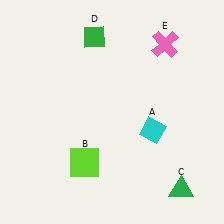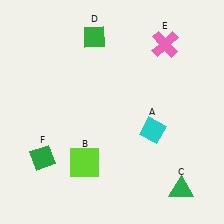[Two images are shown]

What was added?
A green diamond (F) was added in Image 2.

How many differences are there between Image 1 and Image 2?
There is 1 difference between the two images.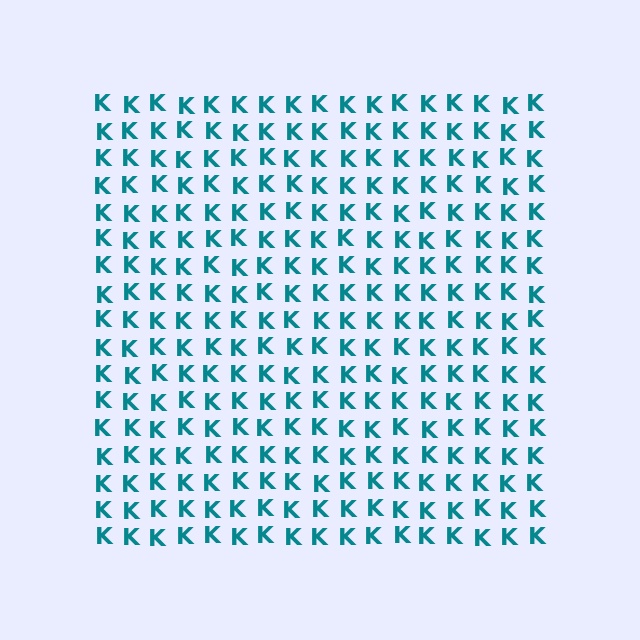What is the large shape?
The large shape is a square.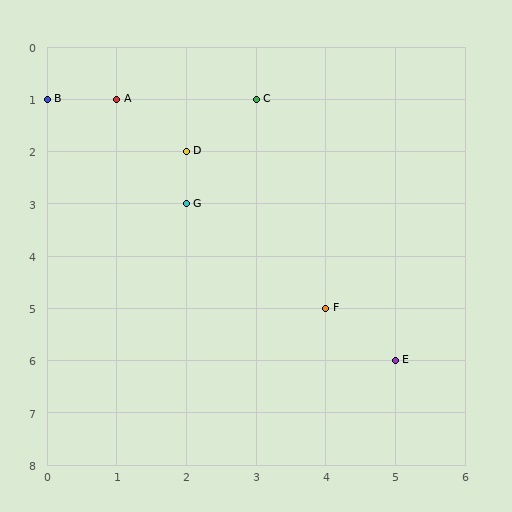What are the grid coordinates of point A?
Point A is at grid coordinates (1, 1).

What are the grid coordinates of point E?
Point E is at grid coordinates (5, 6).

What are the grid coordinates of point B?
Point B is at grid coordinates (0, 1).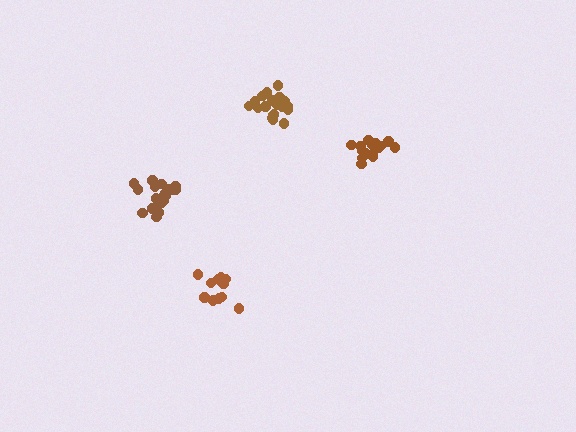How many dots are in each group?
Group 1: 15 dots, Group 2: 14 dots, Group 3: 20 dots, Group 4: 20 dots (69 total).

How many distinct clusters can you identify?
There are 4 distinct clusters.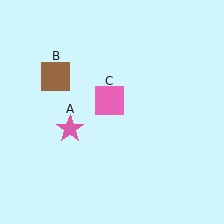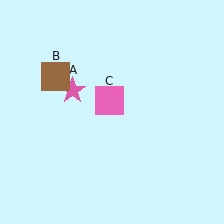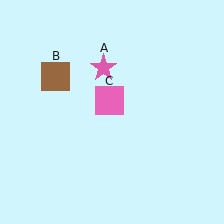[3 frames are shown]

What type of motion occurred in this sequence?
The pink star (object A) rotated clockwise around the center of the scene.